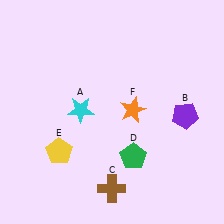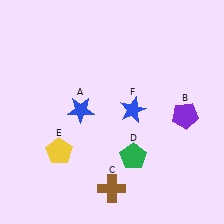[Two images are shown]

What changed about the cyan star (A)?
In Image 1, A is cyan. In Image 2, it changed to blue.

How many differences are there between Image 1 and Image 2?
There are 2 differences between the two images.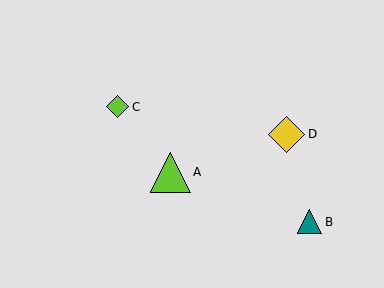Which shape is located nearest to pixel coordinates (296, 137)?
The yellow diamond (labeled D) at (287, 134) is nearest to that location.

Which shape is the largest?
The lime triangle (labeled A) is the largest.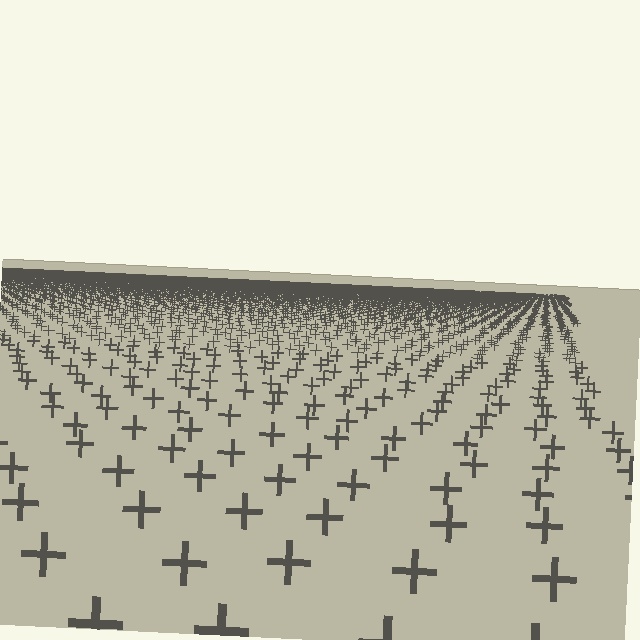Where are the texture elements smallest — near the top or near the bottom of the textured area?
Near the top.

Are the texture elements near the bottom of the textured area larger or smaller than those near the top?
Larger. Near the bottom, elements are closer to the viewer and appear at a bigger on-screen size.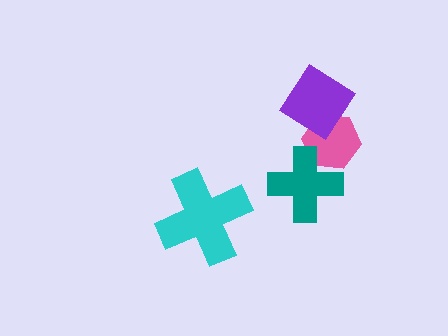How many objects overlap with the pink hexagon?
2 objects overlap with the pink hexagon.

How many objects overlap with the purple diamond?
1 object overlaps with the purple diamond.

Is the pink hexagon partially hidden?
Yes, it is partially covered by another shape.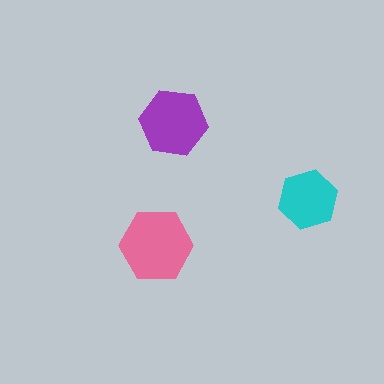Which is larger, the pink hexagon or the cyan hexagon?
The pink one.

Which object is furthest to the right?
The cyan hexagon is rightmost.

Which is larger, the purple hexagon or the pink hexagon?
The pink one.